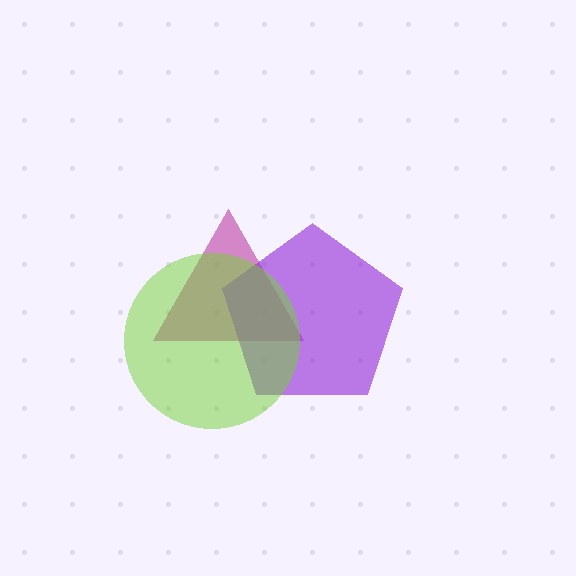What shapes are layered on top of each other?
The layered shapes are: a magenta triangle, a purple pentagon, a lime circle.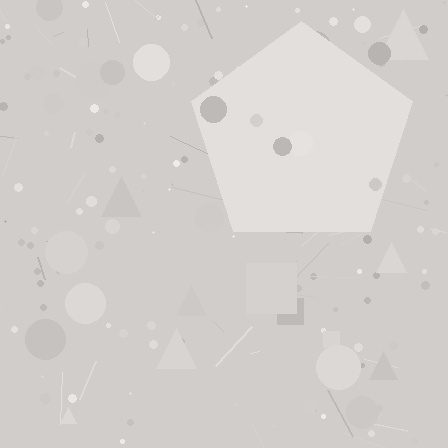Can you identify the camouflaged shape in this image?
The camouflaged shape is a pentagon.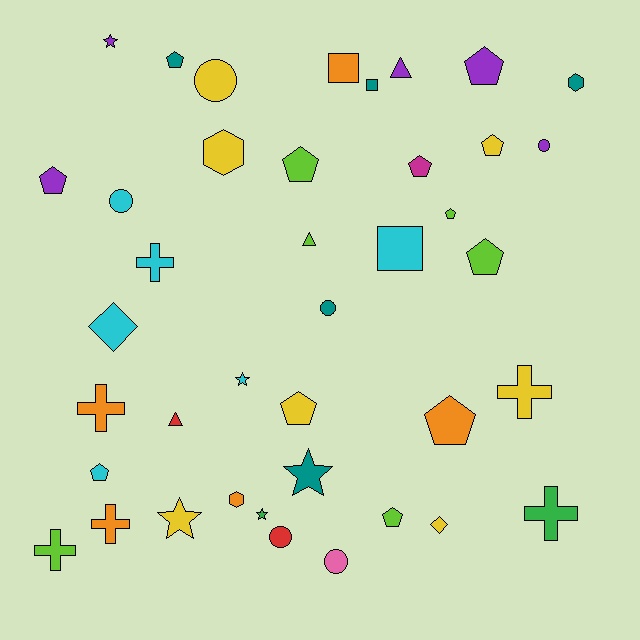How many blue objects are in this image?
There are no blue objects.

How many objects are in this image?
There are 40 objects.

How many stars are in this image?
There are 5 stars.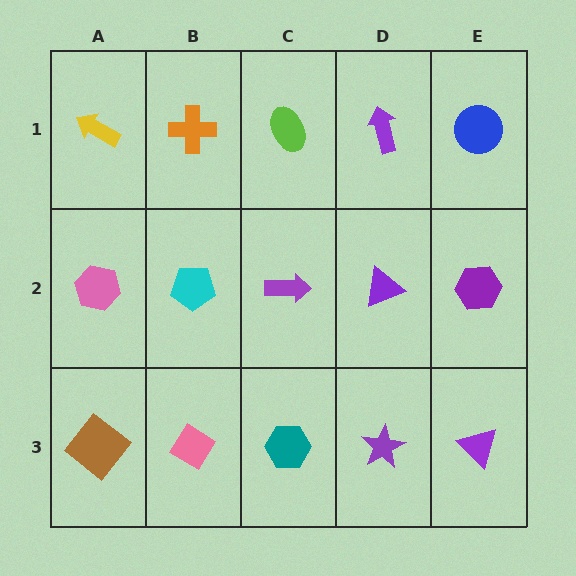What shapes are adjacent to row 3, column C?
A purple arrow (row 2, column C), a pink diamond (row 3, column B), a purple star (row 3, column D).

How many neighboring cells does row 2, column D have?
4.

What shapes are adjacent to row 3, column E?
A purple hexagon (row 2, column E), a purple star (row 3, column D).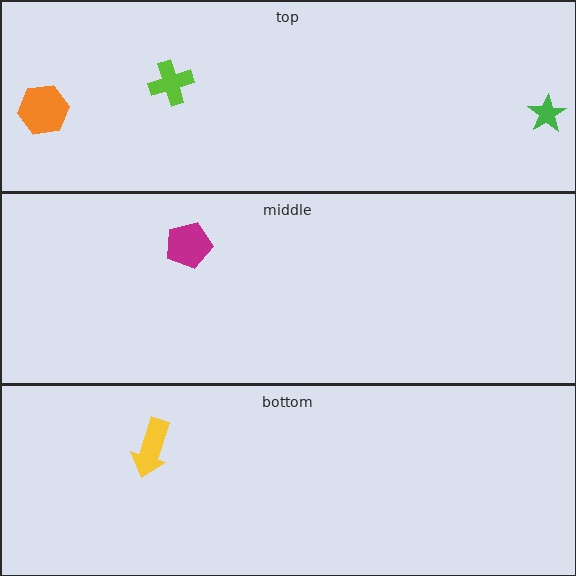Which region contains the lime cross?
The top region.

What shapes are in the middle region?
The magenta pentagon.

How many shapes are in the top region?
3.